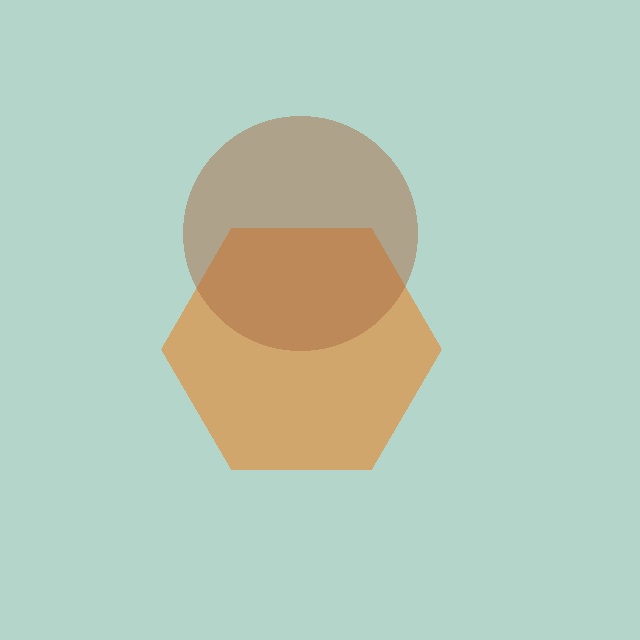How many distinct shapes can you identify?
There are 2 distinct shapes: an orange hexagon, a brown circle.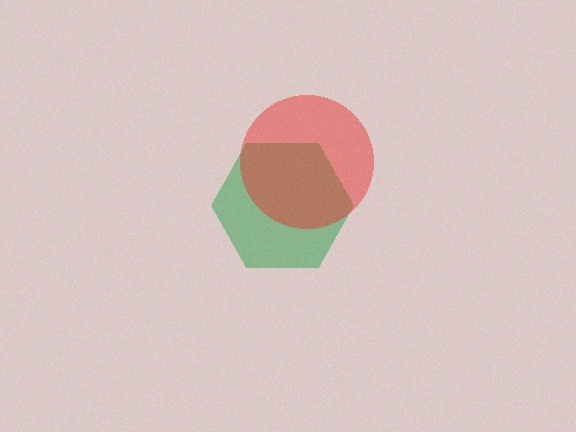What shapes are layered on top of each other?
The layered shapes are: a green hexagon, a red circle.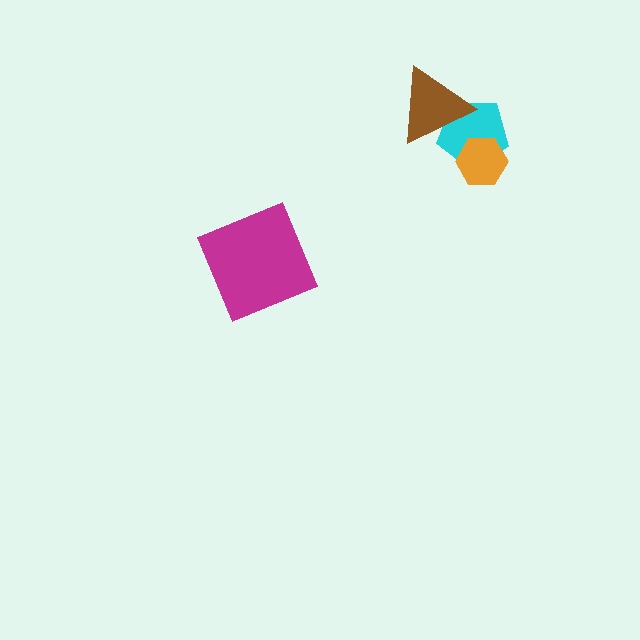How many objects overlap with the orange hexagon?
1 object overlaps with the orange hexagon.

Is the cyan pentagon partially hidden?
Yes, it is partially covered by another shape.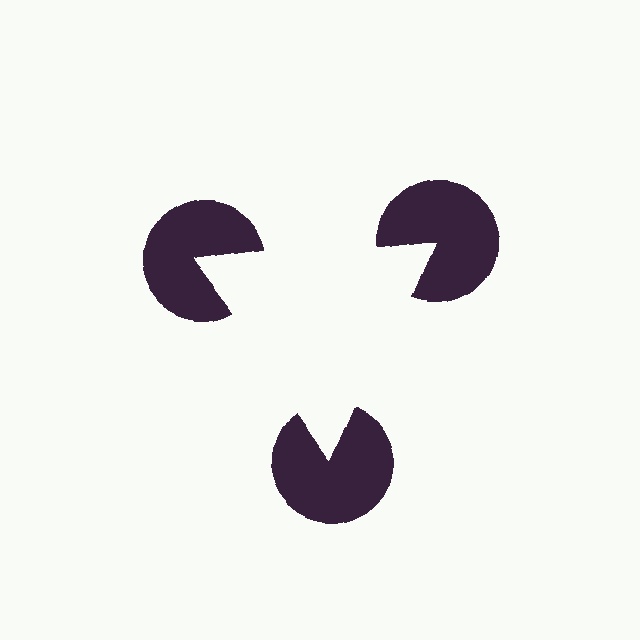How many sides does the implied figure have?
3 sides.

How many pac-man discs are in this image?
There are 3 — one at each vertex of the illusory triangle.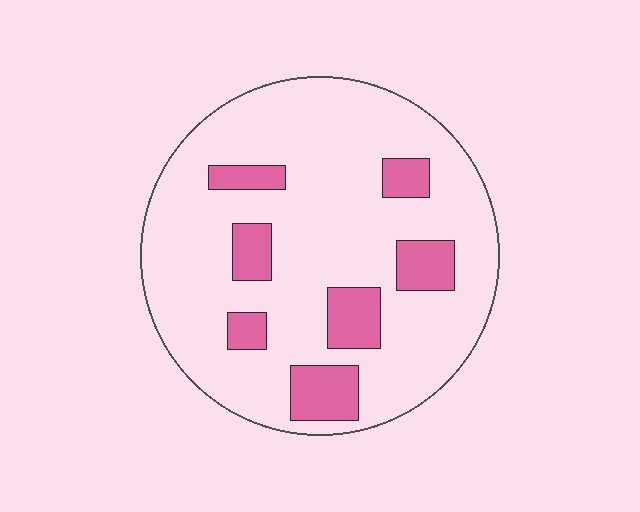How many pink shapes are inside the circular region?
7.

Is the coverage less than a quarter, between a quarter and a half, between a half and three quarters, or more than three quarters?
Less than a quarter.